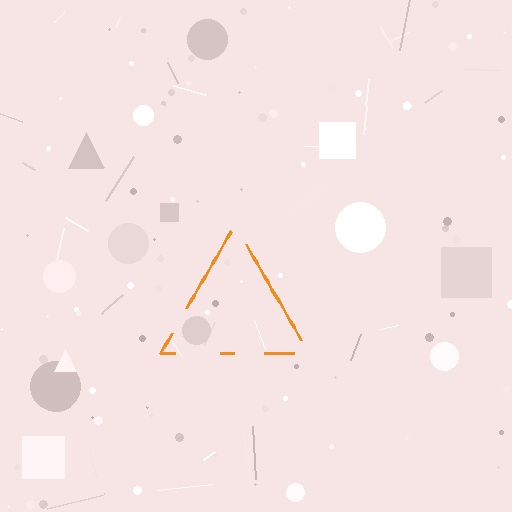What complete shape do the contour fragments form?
The contour fragments form a triangle.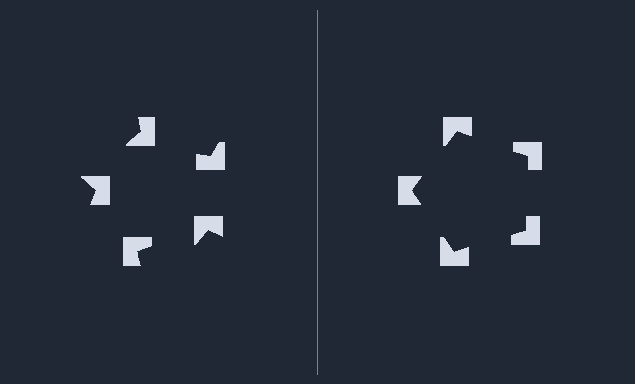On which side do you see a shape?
An illusory pentagon appears on the right side. On the left side the wedge cuts are rotated, so no coherent shape forms.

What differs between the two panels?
The notched squares are positioned identically on both sides; only the wedge orientations differ. On the right they align to a pentagon; on the left they are misaligned.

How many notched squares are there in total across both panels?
10 — 5 on each side.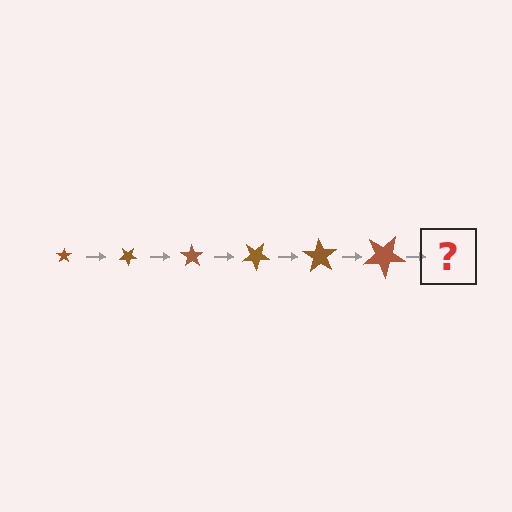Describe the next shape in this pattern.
It should be a star, larger than the previous one and rotated 210 degrees from the start.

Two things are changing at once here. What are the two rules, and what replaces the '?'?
The two rules are that the star grows larger each step and it rotates 35 degrees each step. The '?' should be a star, larger than the previous one and rotated 210 degrees from the start.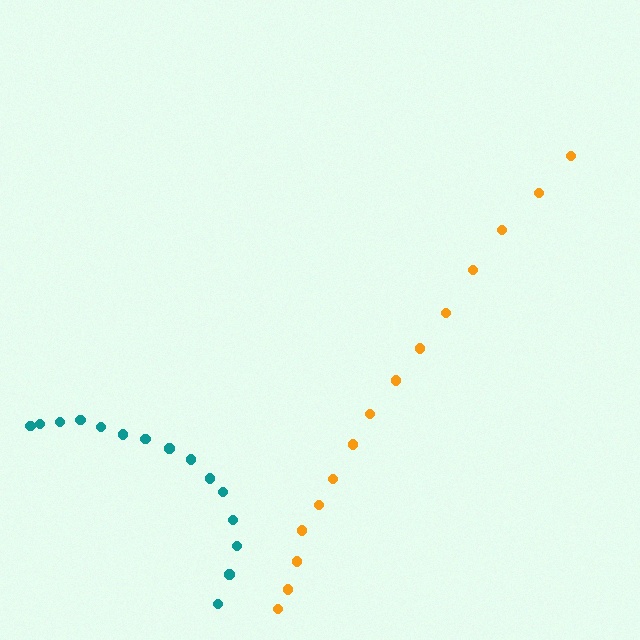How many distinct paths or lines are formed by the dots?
There are 2 distinct paths.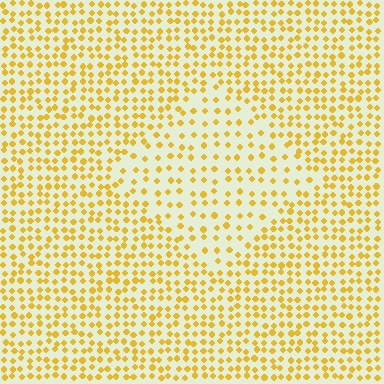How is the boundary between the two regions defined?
The boundary is defined by a change in element density (approximately 1.8x ratio). All elements are the same color, size, and shape.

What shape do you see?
I see a diamond.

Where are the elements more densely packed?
The elements are more densely packed outside the diamond boundary.